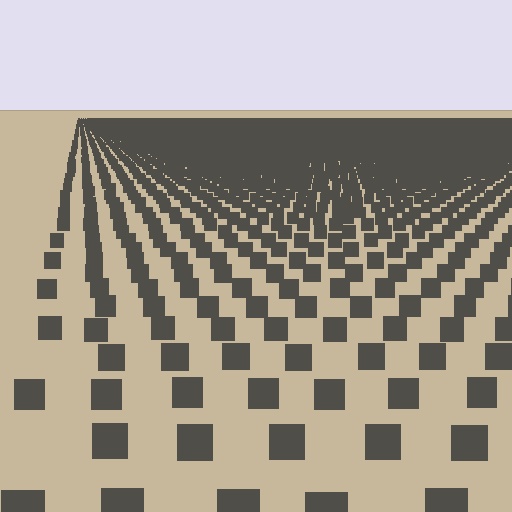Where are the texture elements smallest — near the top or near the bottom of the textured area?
Near the top.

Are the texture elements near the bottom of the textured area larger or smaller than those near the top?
Larger. Near the bottom, elements are closer to the viewer and appear at a bigger on-screen size.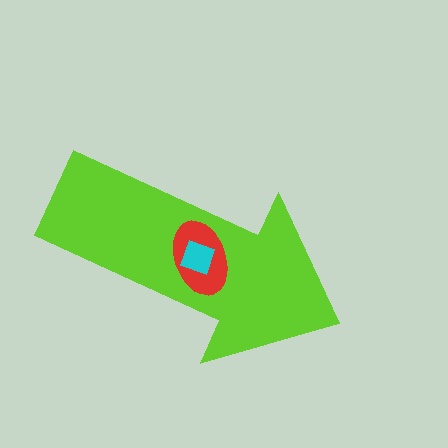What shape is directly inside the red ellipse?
The cyan diamond.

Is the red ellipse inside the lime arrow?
Yes.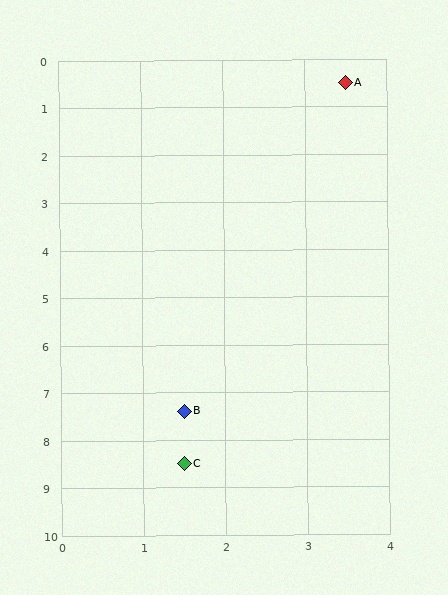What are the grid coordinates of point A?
Point A is at approximately (3.5, 0.5).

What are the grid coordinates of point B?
Point B is at approximately (1.5, 7.4).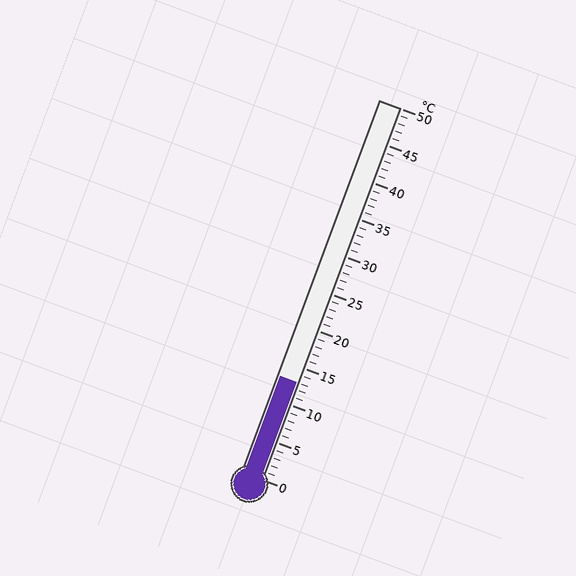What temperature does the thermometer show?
The thermometer shows approximately 13°C.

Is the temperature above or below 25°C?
The temperature is below 25°C.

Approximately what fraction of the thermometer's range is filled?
The thermometer is filled to approximately 25% of its range.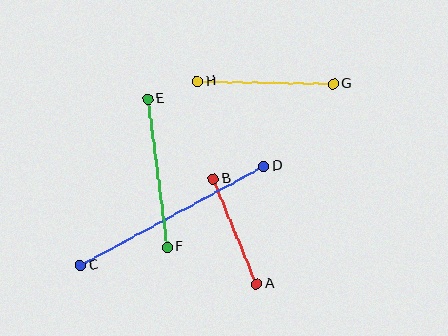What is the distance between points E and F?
The distance is approximately 149 pixels.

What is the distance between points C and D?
The distance is approximately 209 pixels.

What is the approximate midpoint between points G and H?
The midpoint is at approximately (265, 83) pixels.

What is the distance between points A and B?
The distance is approximately 113 pixels.